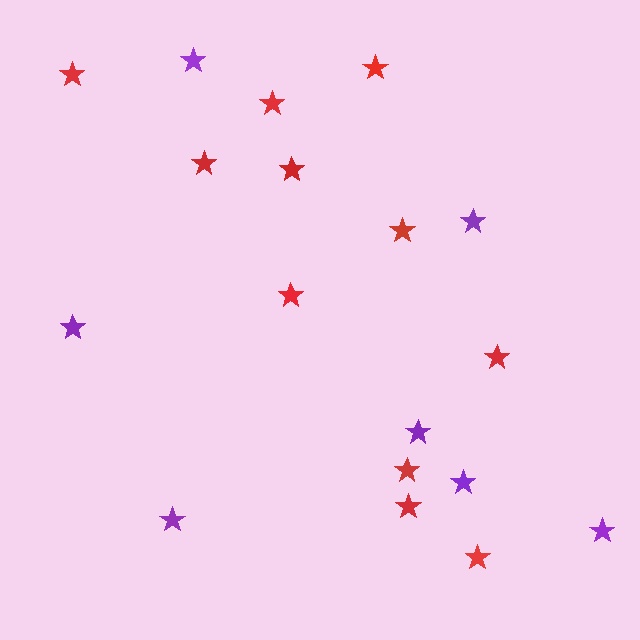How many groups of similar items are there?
There are 2 groups: one group of purple stars (7) and one group of red stars (11).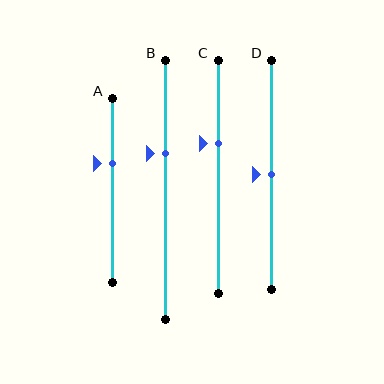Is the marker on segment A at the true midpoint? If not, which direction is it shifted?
No, the marker on segment A is shifted upward by about 15% of the segment length.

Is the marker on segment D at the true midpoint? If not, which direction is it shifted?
Yes, the marker on segment D is at the true midpoint.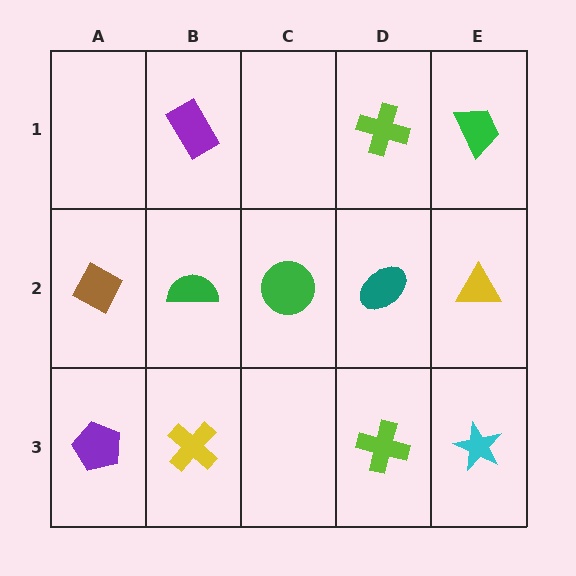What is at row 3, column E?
A cyan star.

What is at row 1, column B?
A purple rectangle.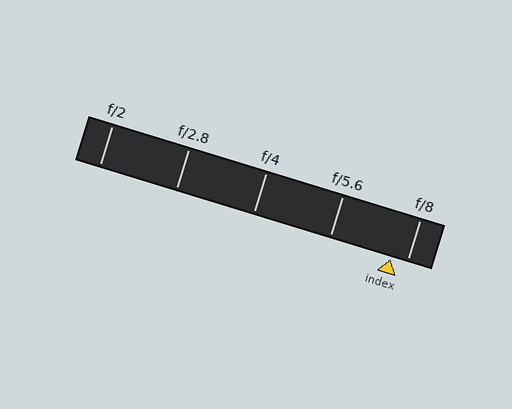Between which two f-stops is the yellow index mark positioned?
The index mark is between f/5.6 and f/8.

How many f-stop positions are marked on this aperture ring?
There are 5 f-stop positions marked.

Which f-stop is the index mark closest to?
The index mark is closest to f/8.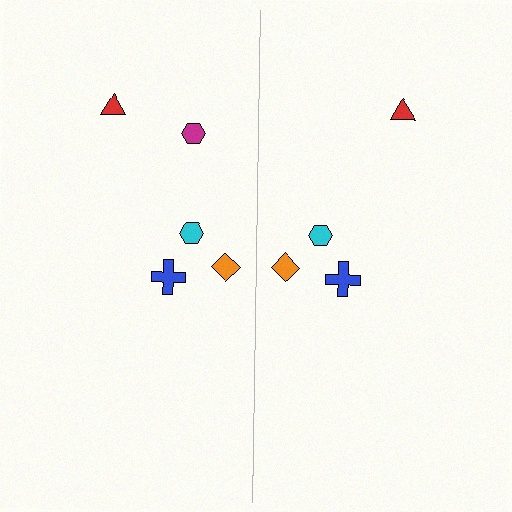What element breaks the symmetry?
A magenta hexagon is missing from the right side.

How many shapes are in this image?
There are 9 shapes in this image.